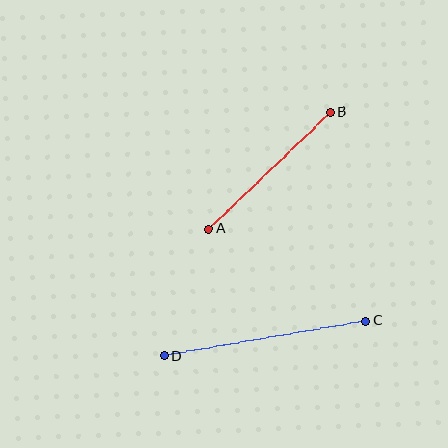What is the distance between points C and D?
The distance is approximately 204 pixels.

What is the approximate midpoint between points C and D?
The midpoint is at approximately (265, 339) pixels.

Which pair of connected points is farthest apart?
Points C and D are farthest apart.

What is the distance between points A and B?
The distance is approximately 168 pixels.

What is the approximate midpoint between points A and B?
The midpoint is at approximately (269, 171) pixels.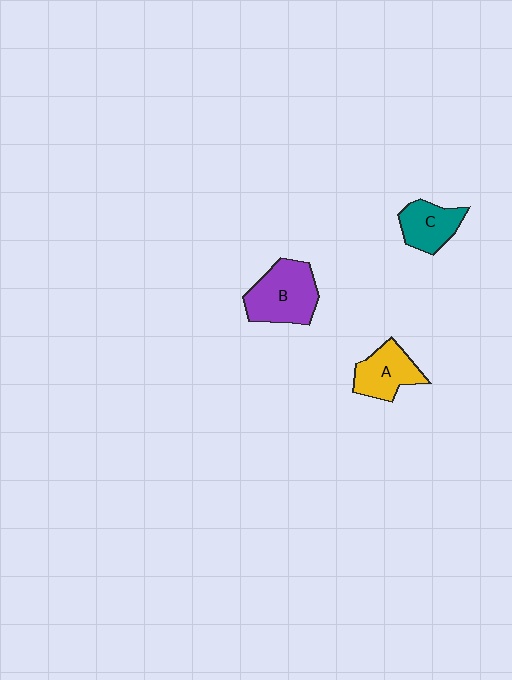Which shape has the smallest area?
Shape C (teal).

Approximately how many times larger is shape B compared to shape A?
Approximately 1.3 times.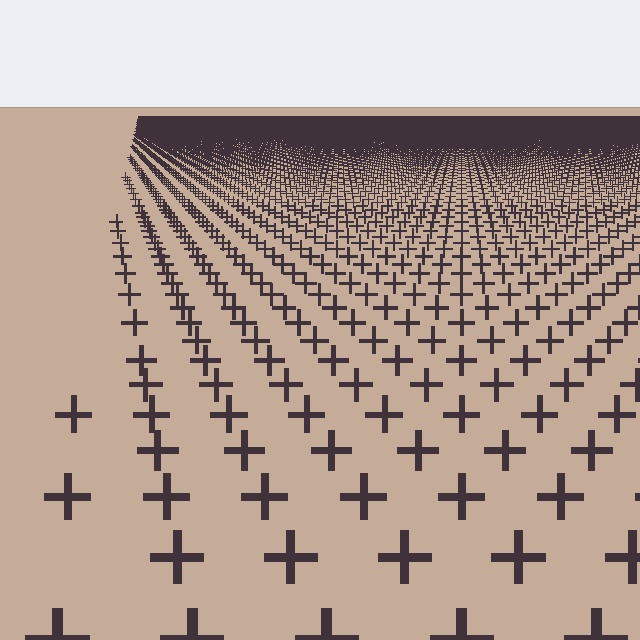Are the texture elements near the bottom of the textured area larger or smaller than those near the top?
Larger. Near the bottom, elements are closer to the viewer and appear at a bigger on-screen size.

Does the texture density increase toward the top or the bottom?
Density increases toward the top.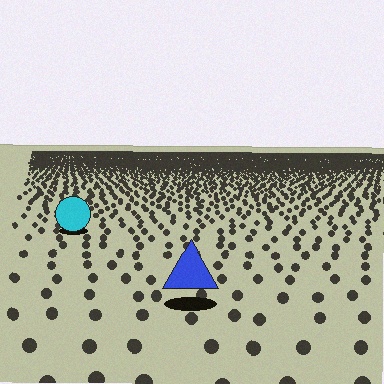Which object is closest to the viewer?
The blue triangle is closest. The texture marks near it are larger and more spread out.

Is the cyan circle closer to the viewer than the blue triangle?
No. The blue triangle is closer — you can tell from the texture gradient: the ground texture is coarser near it.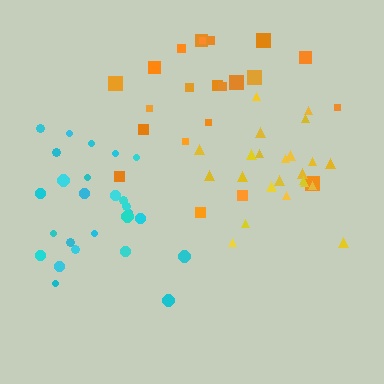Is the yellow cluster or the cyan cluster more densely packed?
Yellow.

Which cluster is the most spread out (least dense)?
Orange.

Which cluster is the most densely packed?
Yellow.